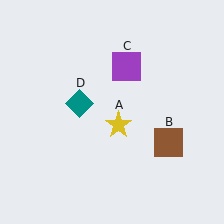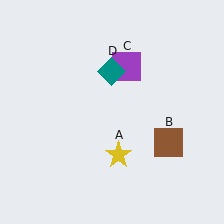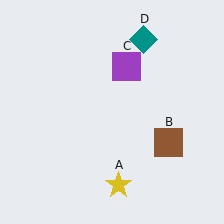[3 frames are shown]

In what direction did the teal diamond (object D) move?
The teal diamond (object D) moved up and to the right.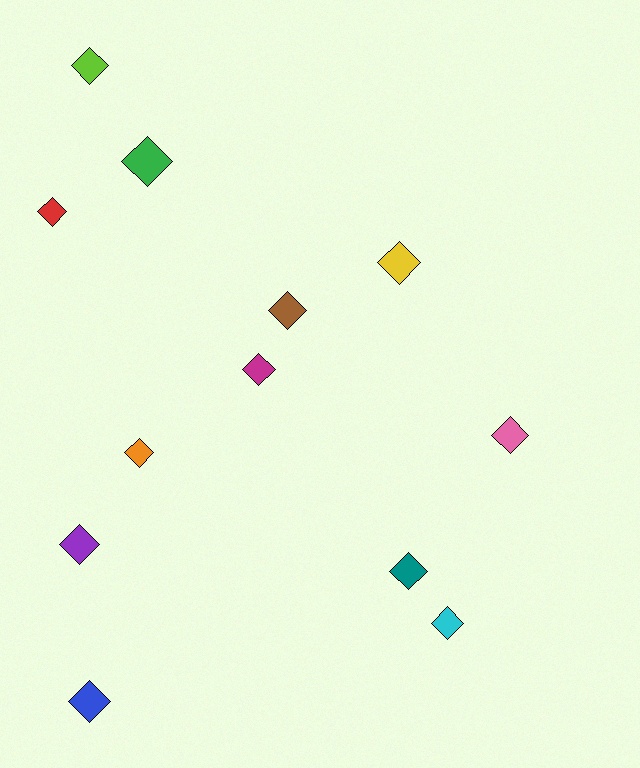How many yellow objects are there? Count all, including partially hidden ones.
There is 1 yellow object.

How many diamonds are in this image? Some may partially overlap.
There are 12 diamonds.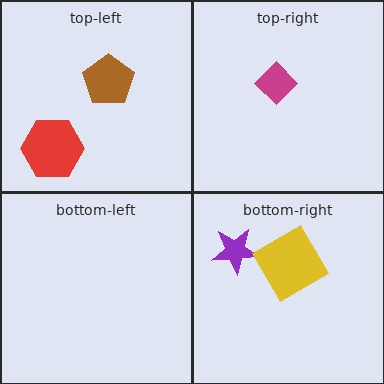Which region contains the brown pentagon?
The top-left region.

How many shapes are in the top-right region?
1.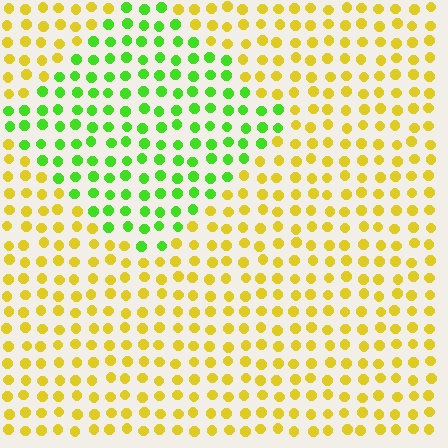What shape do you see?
I see a diamond.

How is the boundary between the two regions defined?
The boundary is defined purely by a slight shift in hue (about 57 degrees). Spacing, size, and orientation are identical on both sides.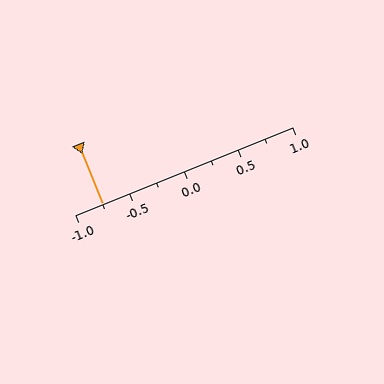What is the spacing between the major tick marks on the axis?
The major ticks are spaced 0.5 apart.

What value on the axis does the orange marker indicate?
The marker indicates approximately -0.75.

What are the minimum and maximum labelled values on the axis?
The axis runs from -1.0 to 1.0.